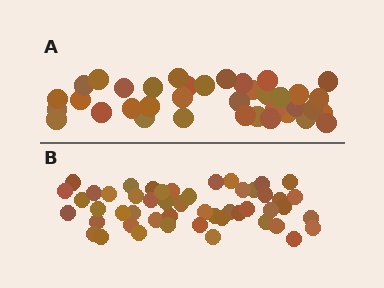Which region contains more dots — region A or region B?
Region B (the bottom region) has more dots.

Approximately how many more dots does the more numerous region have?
Region B has approximately 15 more dots than region A.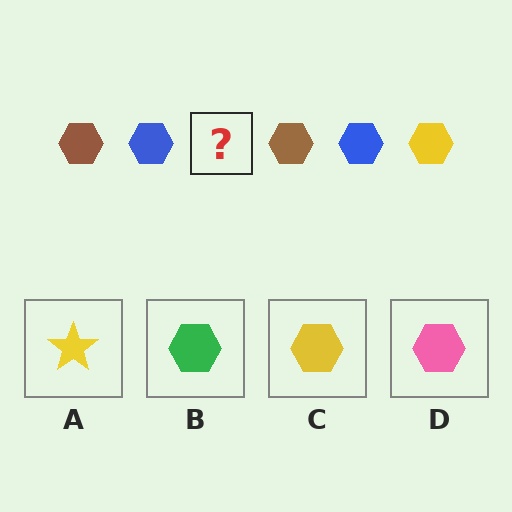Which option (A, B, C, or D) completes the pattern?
C.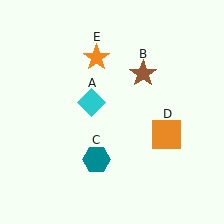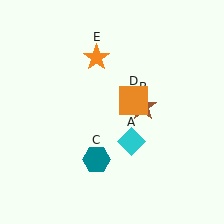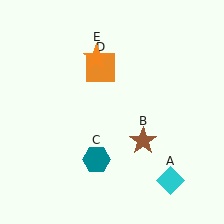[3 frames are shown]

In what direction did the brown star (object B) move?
The brown star (object B) moved down.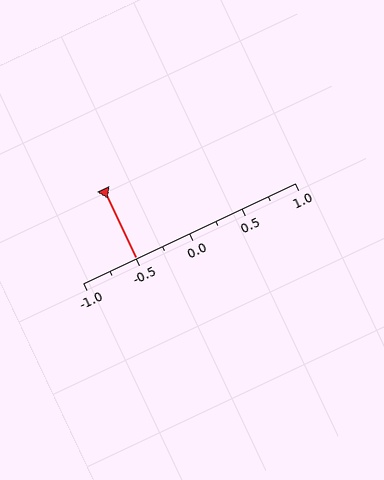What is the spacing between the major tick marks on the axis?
The major ticks are spaced 0.5 apart.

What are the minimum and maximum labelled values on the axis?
The axis runs from -1.0 to 1.0.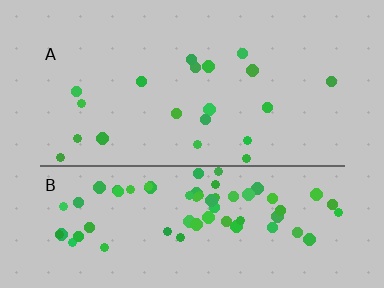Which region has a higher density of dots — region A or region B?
B (the bottom).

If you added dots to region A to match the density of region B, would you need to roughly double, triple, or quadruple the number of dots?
Approximately quadruple.